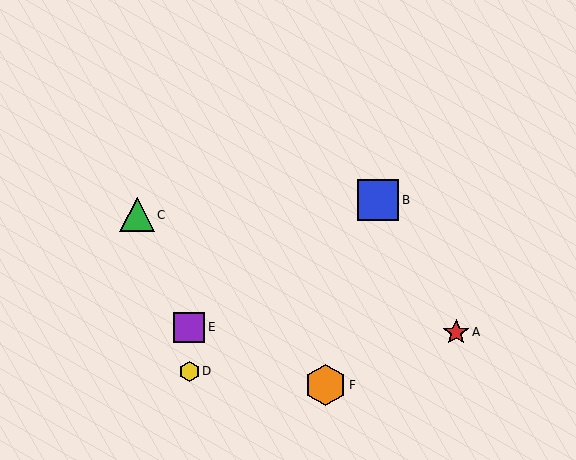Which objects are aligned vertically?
Objects D, E are aligned vertically.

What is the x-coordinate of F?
Object F is at x≈326.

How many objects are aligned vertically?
2 objects (D, E) are aligned vertically.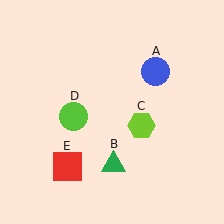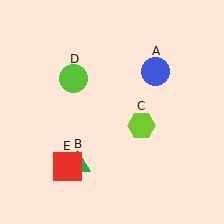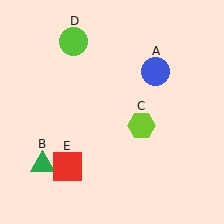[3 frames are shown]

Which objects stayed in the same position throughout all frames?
Blue circle (object A) and lime hexagon (object C) and red square (object E) remained stationary.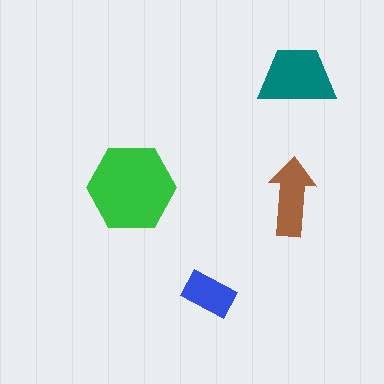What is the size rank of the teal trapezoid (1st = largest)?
2nd.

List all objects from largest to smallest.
The green hexagon, the teal trapezoid, the brown arrow, the blue rectangle.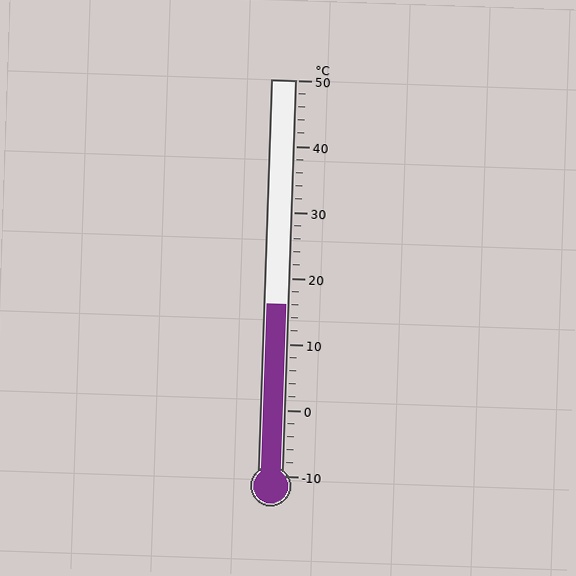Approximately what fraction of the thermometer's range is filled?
The thermometer is filled to approximately 45% of its range.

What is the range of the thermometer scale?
The thermometer scale ranges from -10°C to 50°C.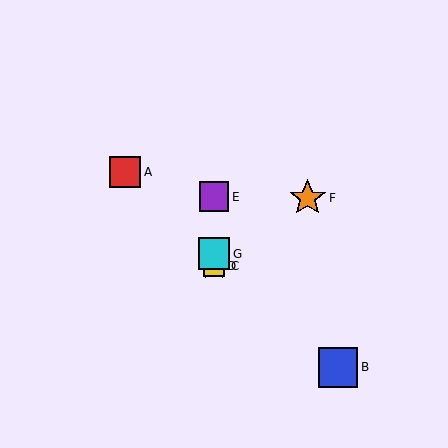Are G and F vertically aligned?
No, G is at x≈214 and F is at x≈308.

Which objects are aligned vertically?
Objects C, D, E, G are aligned vertically.